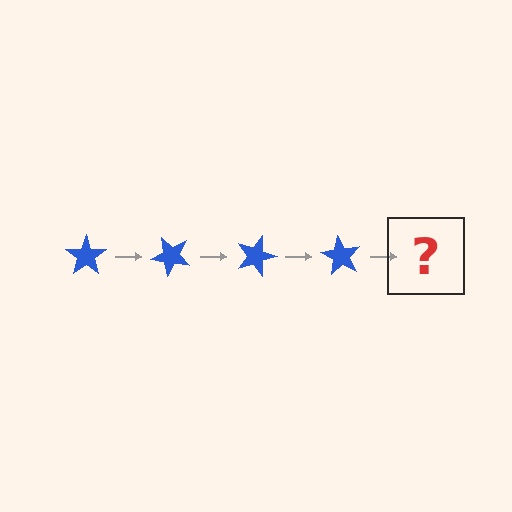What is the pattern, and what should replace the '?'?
The pattern is that the star rotates 45 degrees each step. The '?' should be a blue star rotated 180 degrees.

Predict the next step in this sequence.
The next step is a blue star rotated 180 degrees.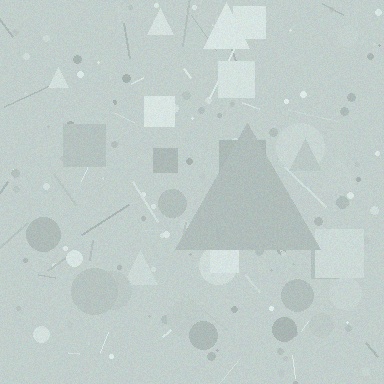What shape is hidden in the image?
A triangle is hidden in the image.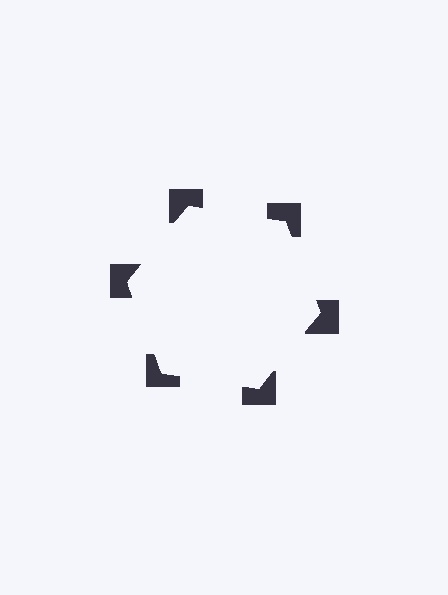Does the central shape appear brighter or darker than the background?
It typically appears slightly brighter than the background, even though no actual brightness change is drawn.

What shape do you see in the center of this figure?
An illusory hexagon — its edges are inferred from the aligned wedge cuts in the notched squares, not physically drawn.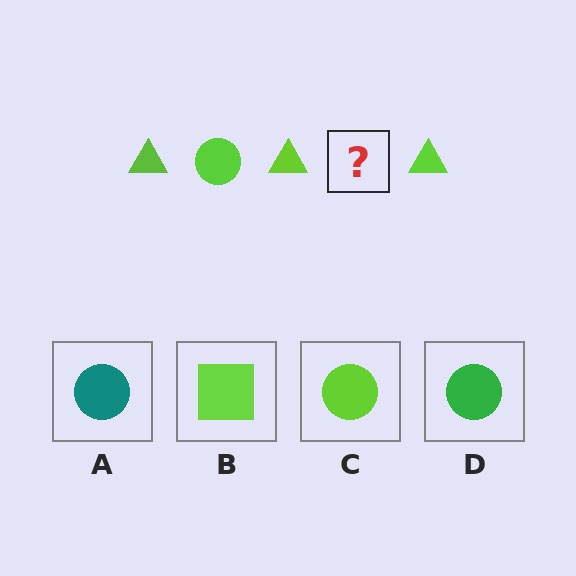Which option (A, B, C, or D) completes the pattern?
C.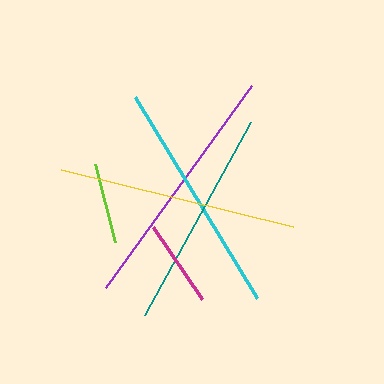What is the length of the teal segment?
The teal segment is approximately 220 pixels long.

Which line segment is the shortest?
The lime line is the shortest at approximately 81 pixels.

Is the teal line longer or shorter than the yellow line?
The yellow line is longer than the teal line.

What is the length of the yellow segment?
The yellow segment is approximately 239 pixels long.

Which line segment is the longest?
The purple line is the longest at approximately 249 pixels.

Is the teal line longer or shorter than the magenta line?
The teal line is longer than the magenta line.